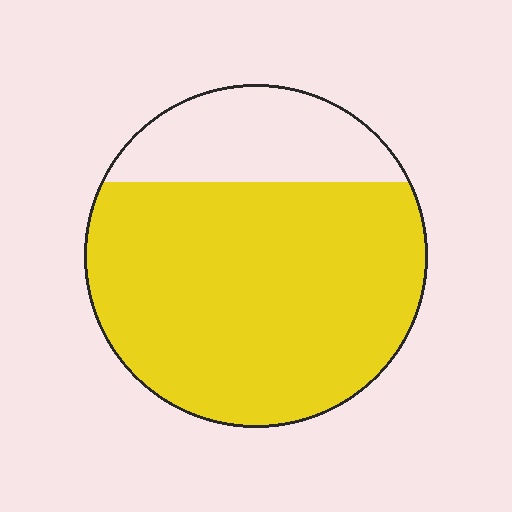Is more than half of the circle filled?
Yes.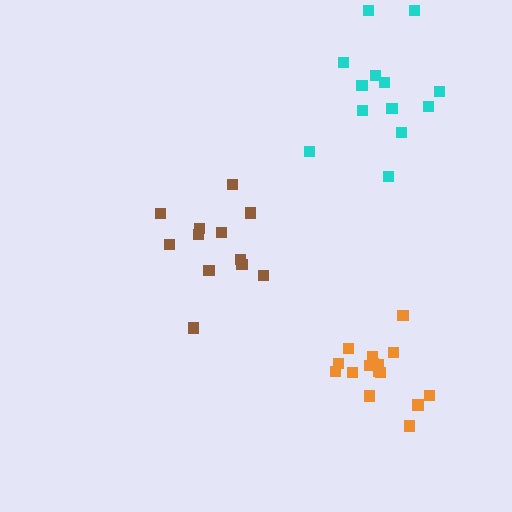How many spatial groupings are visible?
There are 3 spatial groupings.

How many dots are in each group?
Group 1: 13 dots, Group 2: 12 dots, Group 3: 16 dots (41 total).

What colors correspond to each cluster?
The clusters are colored: cyan, brown, orange.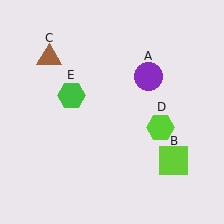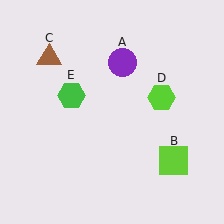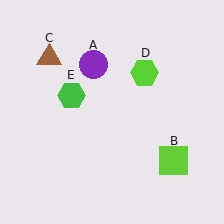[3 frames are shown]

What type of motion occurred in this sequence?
The purple circle (object A), lime hexagon (object D) rotated counterclockwise around the center of the scene.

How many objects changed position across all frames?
2 objects changed position: purple circle (object A), lime hexagon (object D).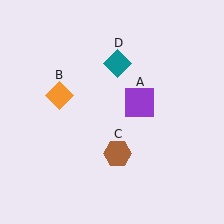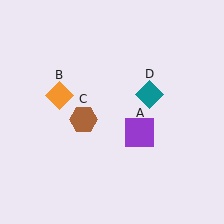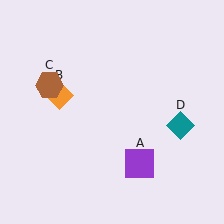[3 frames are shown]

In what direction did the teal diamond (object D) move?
The teal diamond (object D) moved down and to the right.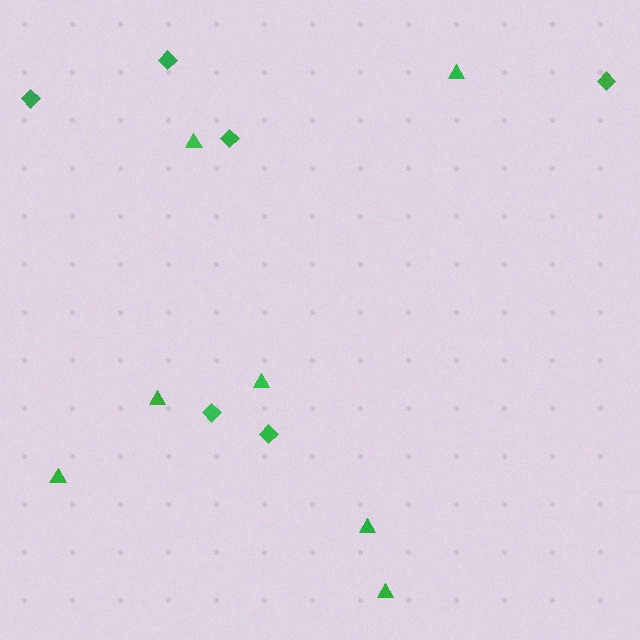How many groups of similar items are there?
There are 2 groups: one group of triangles (7) and one group of diamonds (6).